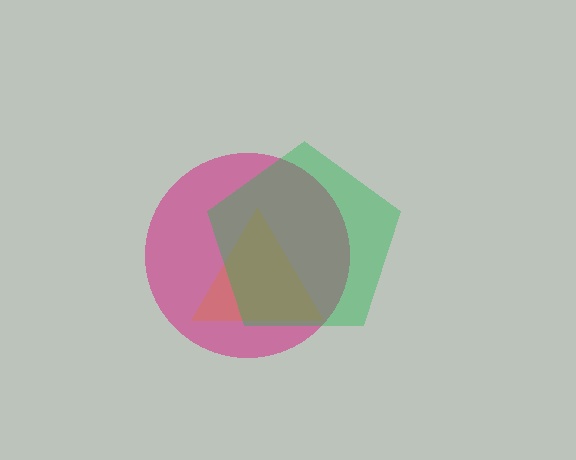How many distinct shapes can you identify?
There are 3 distinct shapes: a yellow triangle, a magenta circle, a green pentagon.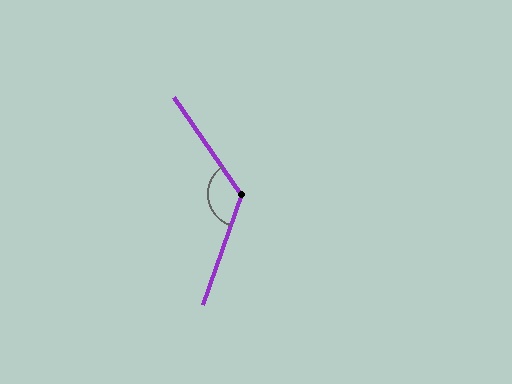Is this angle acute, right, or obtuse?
It is obtuse.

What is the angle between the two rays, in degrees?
Approximately 127 degrees.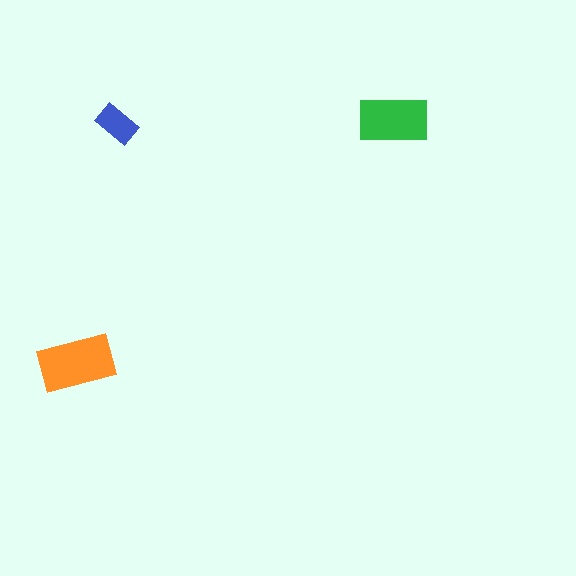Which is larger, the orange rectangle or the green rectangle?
The orange one.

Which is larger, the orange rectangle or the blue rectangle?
The orange one.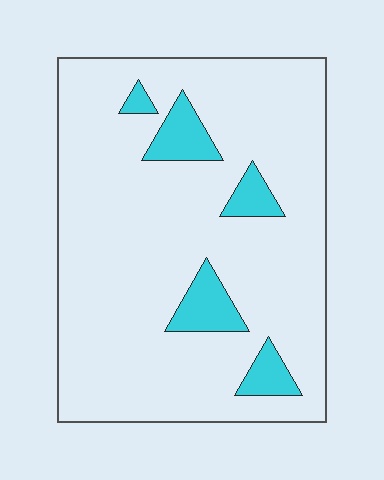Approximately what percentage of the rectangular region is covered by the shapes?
Approximately 10%.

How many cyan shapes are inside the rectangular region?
5.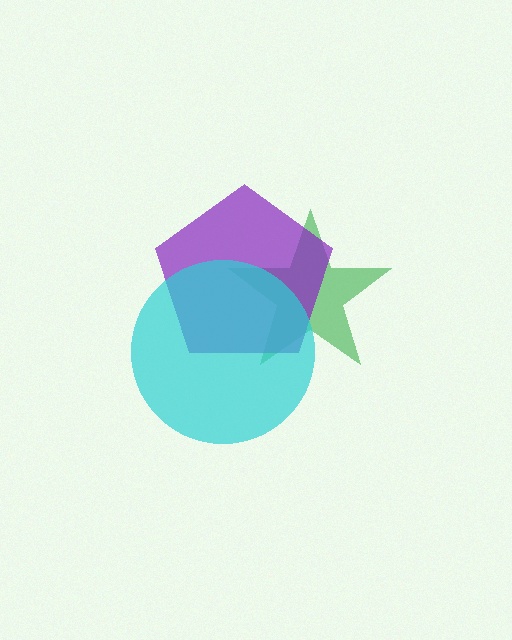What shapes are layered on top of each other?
The layered shapes are: a green star, a purple pentagon, a cyan circle.